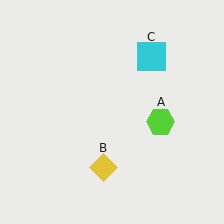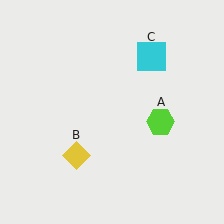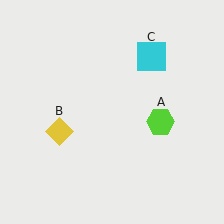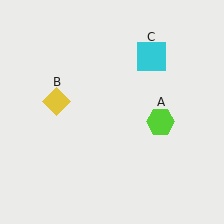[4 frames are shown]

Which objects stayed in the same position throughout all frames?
Lime hexagon (object A) and cyan square (object C) remained stationary.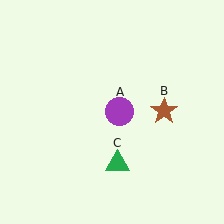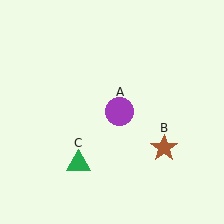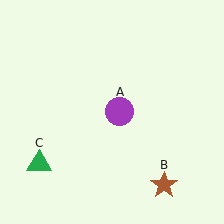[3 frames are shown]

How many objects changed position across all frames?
2 objects changed position: brown star (object B), green triangle (object C).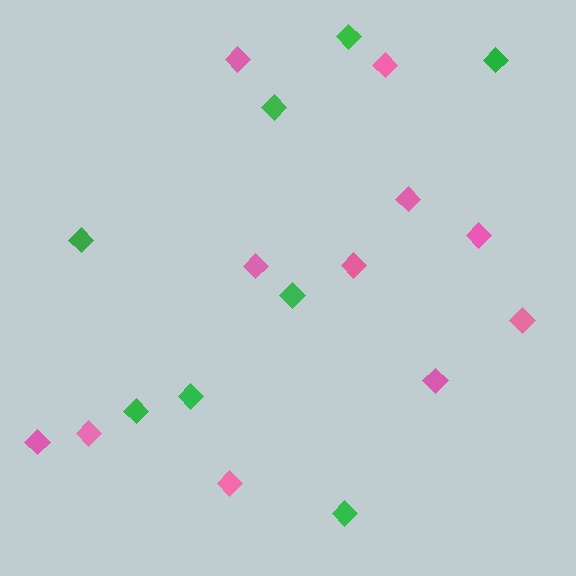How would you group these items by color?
There are 2 groups: one group of pink diamonds (11) and one group of green diamonds (8).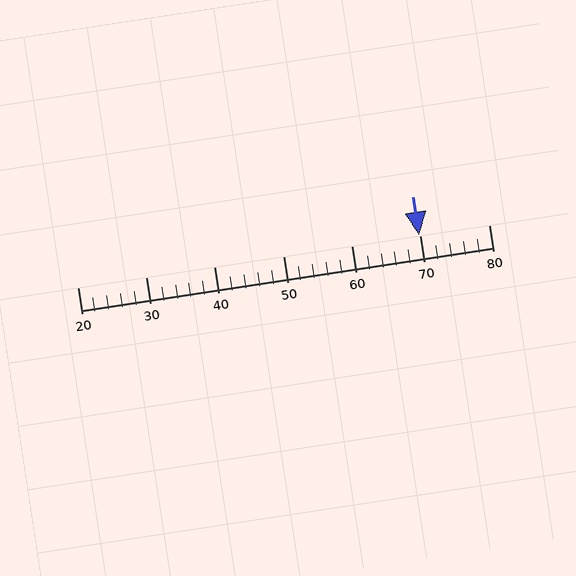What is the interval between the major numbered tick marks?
The major tick marks are spaced 10 units apart.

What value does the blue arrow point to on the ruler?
The blue arrow points to approximately 70.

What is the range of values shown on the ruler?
The ruler shows values from 20 to 80.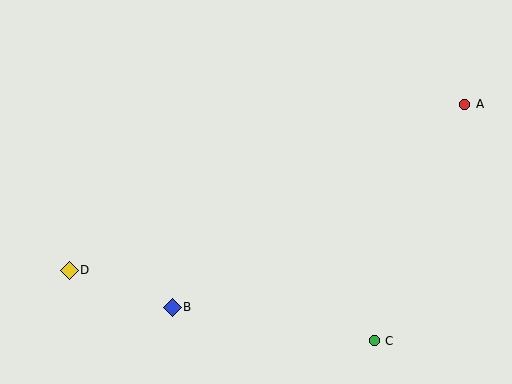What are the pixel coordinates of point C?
Point C is at (374, 341).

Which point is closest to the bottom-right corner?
Point C is closest to the bottom-right corner.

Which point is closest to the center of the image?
Point B at (172, 307) is closest to the center.